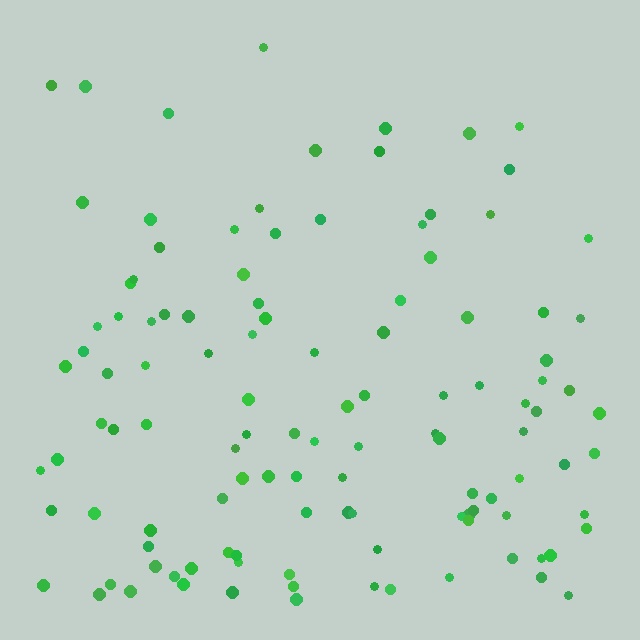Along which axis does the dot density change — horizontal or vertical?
Vertical.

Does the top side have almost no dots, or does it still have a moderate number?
Still a moderate number, just noticeably fewer than the bottom.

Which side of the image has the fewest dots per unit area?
The top.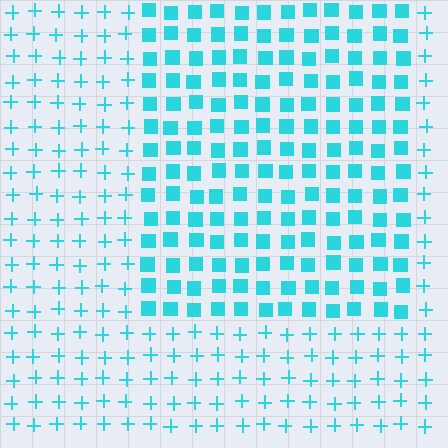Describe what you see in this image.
The image is filled with small cyan elements arranged in a uniform grid. A rectangle-shaped region contains squares, while the surrounding area contains plus signs. The boundary is defined purely by the change in element shape.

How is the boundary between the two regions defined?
The boundary is defined by a change in element shape: squares inside vs. plus signs outside. All elements share the same color and spacing.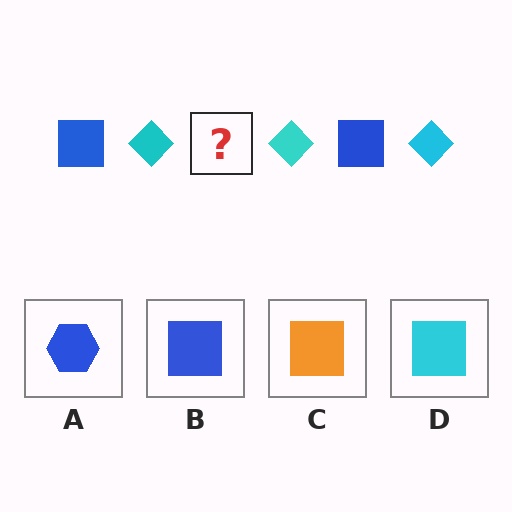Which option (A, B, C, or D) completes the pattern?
B.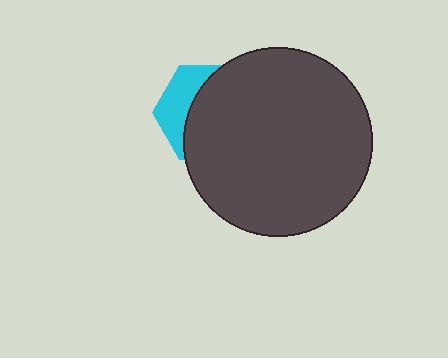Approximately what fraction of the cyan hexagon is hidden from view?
Roughly 67% of the cyan hexagon is hidden behind the dark gray circle.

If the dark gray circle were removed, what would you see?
You would see the complete cyan hexagon.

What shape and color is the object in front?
The object in front is a dark gray circle.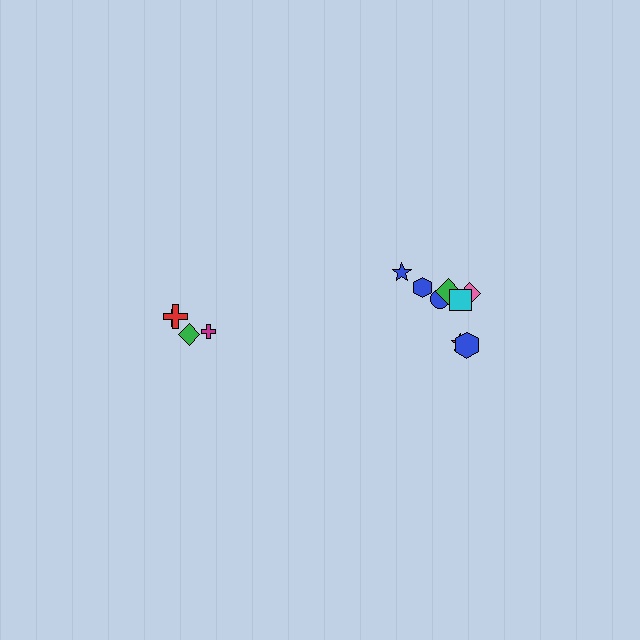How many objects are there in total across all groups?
There are 12 objects.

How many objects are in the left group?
There are 4 objects.